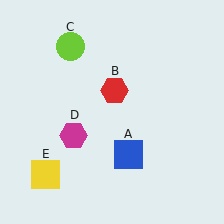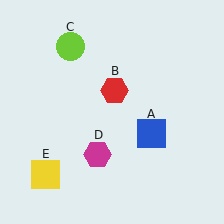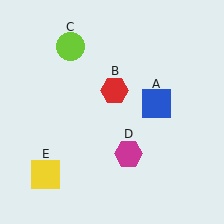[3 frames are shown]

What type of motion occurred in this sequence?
The blue square (object A), magenta hexagon (object D) rotated counterclockwise around the center of the scene.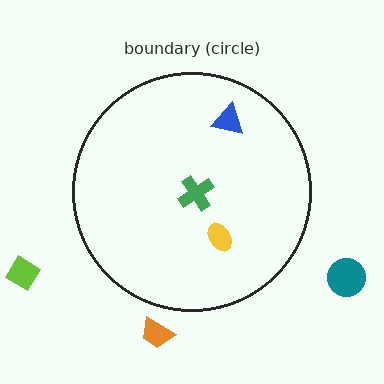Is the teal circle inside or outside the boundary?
Outside.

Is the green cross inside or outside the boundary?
Inside.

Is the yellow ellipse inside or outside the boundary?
Inside.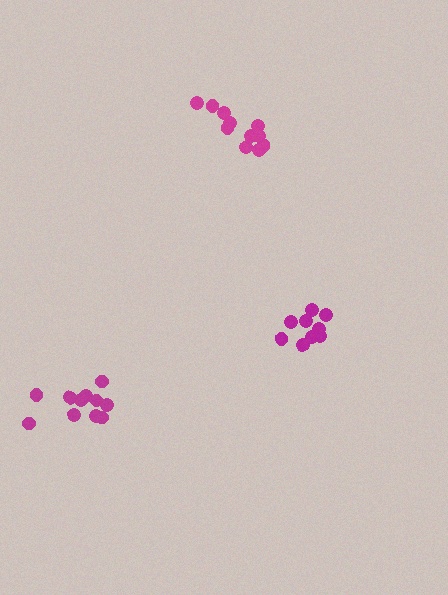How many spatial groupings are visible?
There are 3 spatial groupings.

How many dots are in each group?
Group 1: 11 dots, Group 2: 11 dots, Group 3: 9 dots (31 total).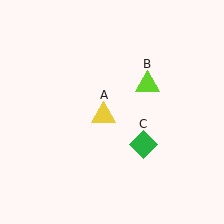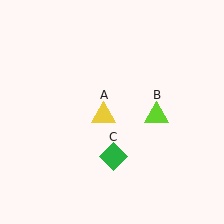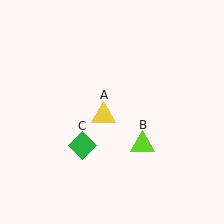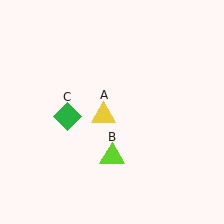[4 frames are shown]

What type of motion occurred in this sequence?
The lime triangle (object B), green diamond (object C) rotated clockwise around the center of the scene.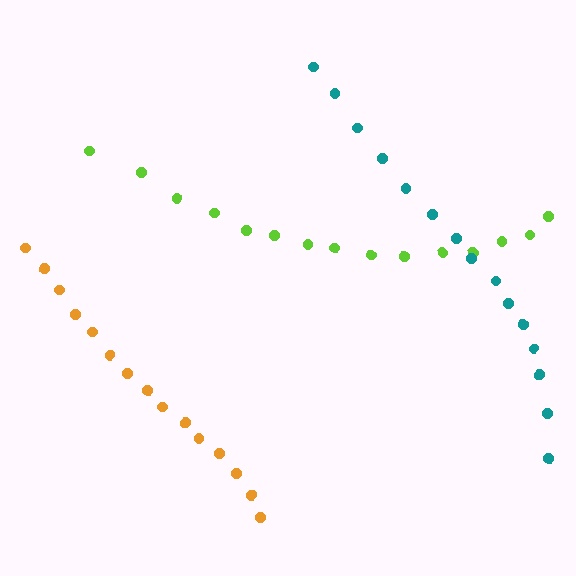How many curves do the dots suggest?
There are 3 distinct paths.